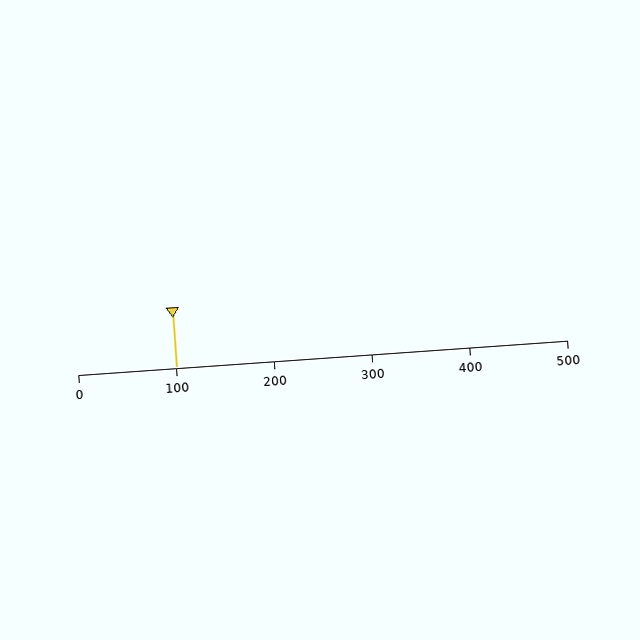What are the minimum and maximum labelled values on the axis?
The axis runs from 0 to 500.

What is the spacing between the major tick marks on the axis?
The major ticks are spaced 100 apart.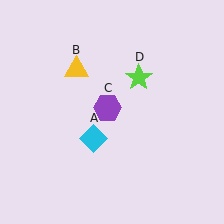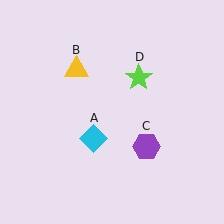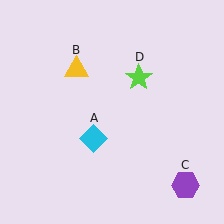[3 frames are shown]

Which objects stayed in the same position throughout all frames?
Cyan diamond (object A) and yellow triangle (object B) and lime star (object D) remained stationary.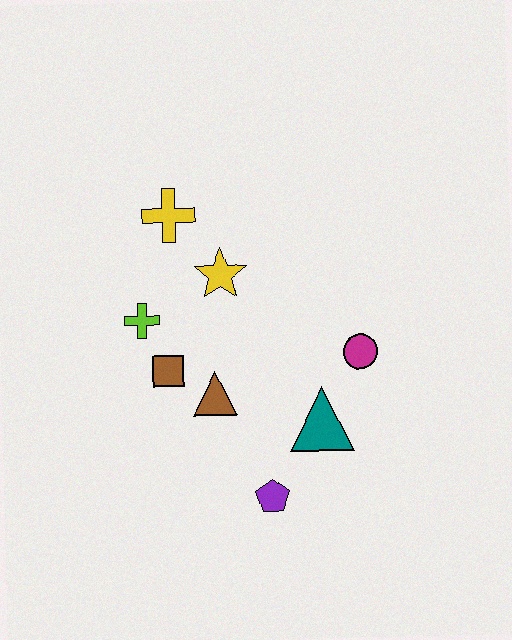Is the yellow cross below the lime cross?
No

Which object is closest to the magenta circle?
The teal triangle is closest to the magenta circle.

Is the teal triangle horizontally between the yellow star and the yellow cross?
No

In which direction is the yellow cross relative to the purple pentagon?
The yellow cross is above the purple pentagon.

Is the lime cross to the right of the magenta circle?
No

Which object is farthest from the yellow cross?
The purple pentagon is farthest from the yellow cross.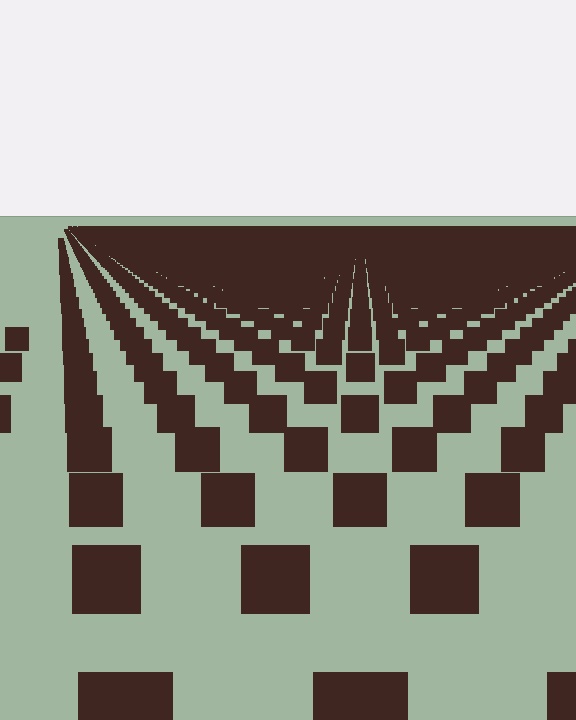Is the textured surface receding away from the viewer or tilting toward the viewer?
The surface is receding away from the viewer. Texture elements get smaller and denser toward the top.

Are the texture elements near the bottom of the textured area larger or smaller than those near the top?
Larger. Near the bottom, elements are closer to the viewer and appear at a bigger on-screen size.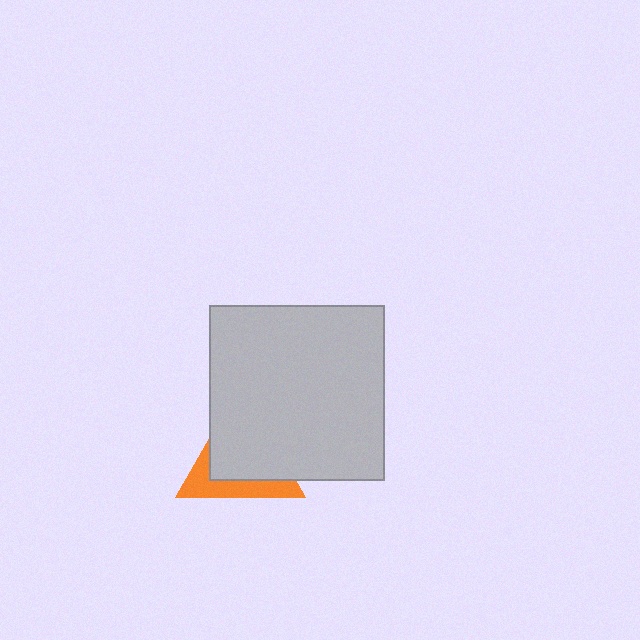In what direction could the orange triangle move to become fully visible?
The orange triangle could move toward the lower-left. That would shift it out from behind the light gray square entirely.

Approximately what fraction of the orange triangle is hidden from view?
Roughly 66% of the orange triangle is hidden behind the light gray square.